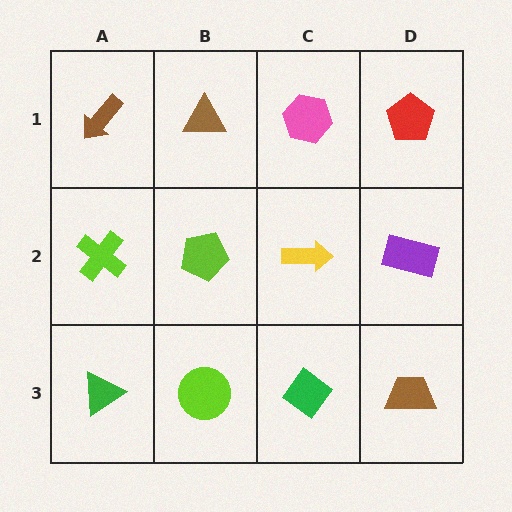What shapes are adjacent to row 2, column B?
A brown triangle (row 1, column B), a lime circle (row 3, column B), a lime cross (row 2, column A), a yellow arrow (row 2, column C).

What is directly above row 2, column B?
A brown triangle.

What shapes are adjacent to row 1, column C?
A yellow arrow (row 2, column C), a brown triangle (row 1, column B), a red pentagon (row 1, column D).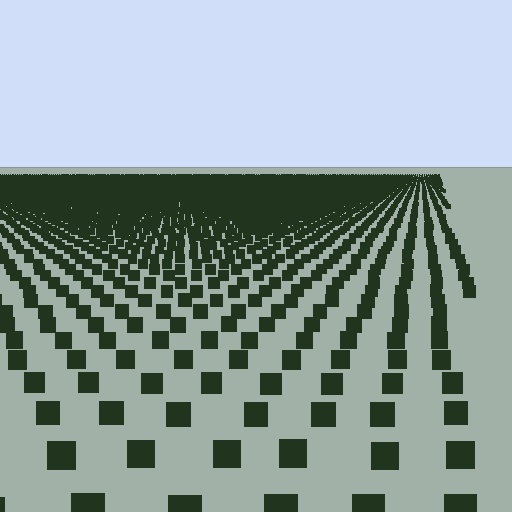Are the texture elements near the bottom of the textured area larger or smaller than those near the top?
Larger. Near the bottom, elements are closer to the viewer and appear at a bigger on-screen size.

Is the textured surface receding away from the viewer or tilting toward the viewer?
The surface is receding away from the viewer. Texture elements get smaller and denser toward the top.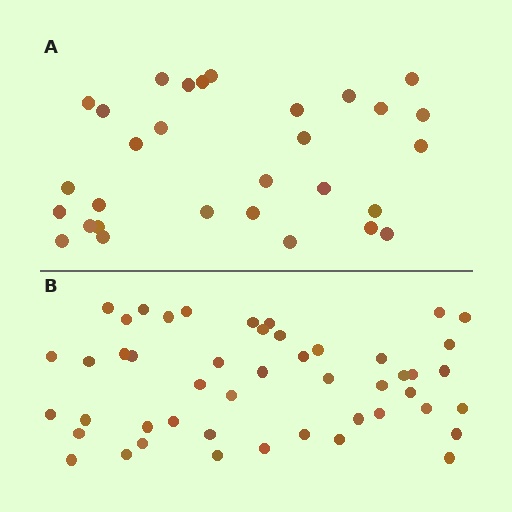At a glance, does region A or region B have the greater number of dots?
Region B (the bottom region) has more dots.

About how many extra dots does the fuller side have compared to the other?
Region B has approximately 20 more dots than region A.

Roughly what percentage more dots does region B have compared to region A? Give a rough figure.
About 60% more.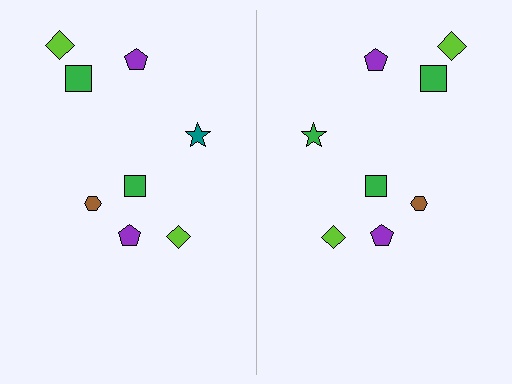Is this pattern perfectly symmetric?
No, the pattern is not perfectly symmetric. The green star on the right side breaks the symmetry — its mirror counterpart is teal.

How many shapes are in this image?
There are 16 shapes in this image.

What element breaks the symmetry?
The green star on the right side breaks the symmetry — its mirror counterpart is teal.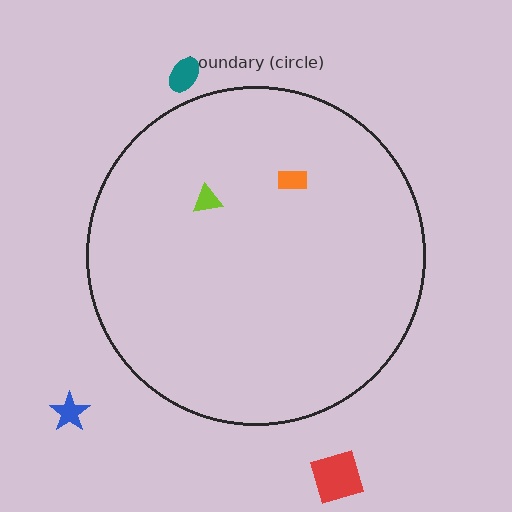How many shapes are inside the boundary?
2 inside, 3 outside.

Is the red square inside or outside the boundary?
Outside.